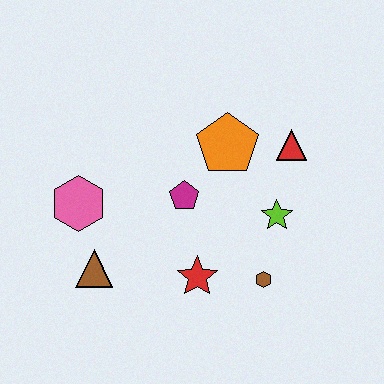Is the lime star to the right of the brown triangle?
Yes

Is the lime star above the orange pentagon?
No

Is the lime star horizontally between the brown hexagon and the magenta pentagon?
No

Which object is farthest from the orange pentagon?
The brown triangle is farthest from the orange pentagon.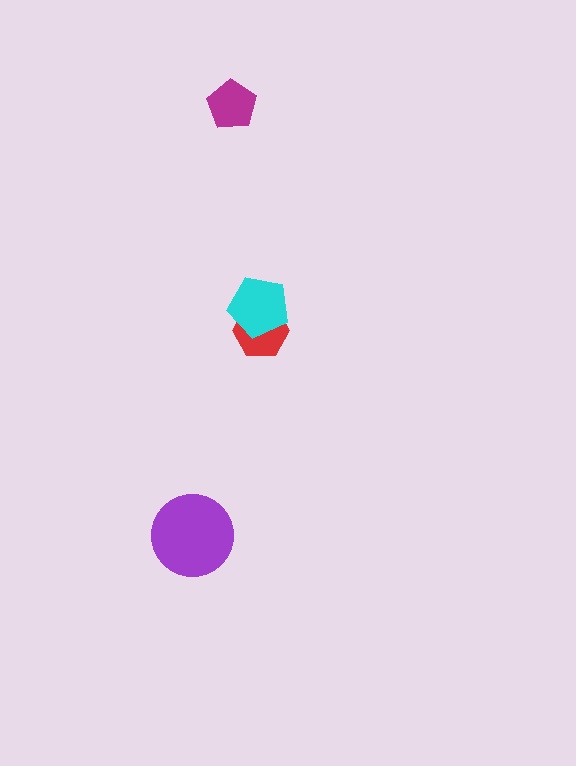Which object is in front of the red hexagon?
The cyan pentagon is in front of the red hexagon.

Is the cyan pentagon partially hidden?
No, no other shape covers it.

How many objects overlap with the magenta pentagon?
0 objects overlap with the magenta pentagon.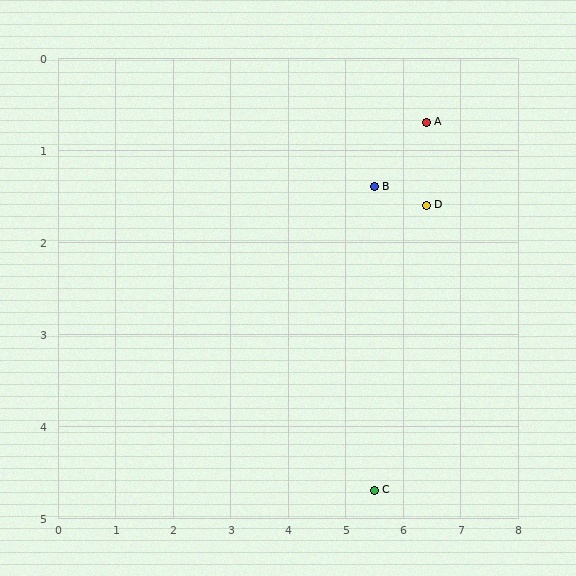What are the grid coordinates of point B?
Point B is at approximately (5.5, 1.4).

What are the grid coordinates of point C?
Point C is at approximately (5.5, 4.7).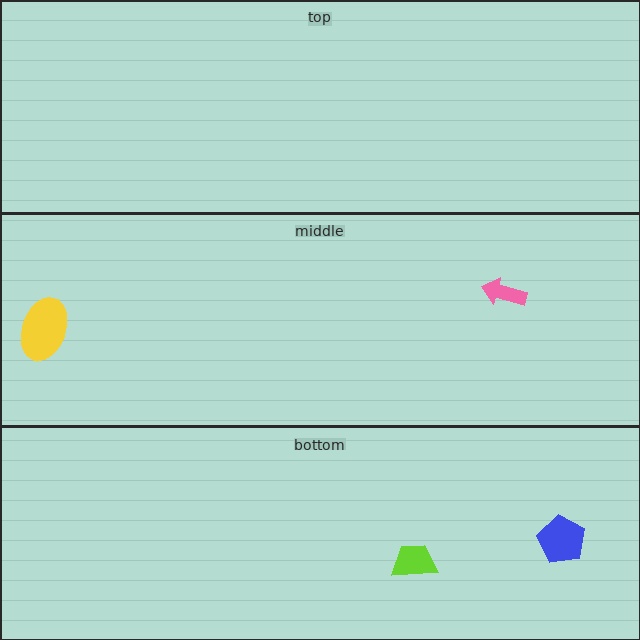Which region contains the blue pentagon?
The bottom region.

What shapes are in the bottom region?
The lime trapezoid, the blue pentagon.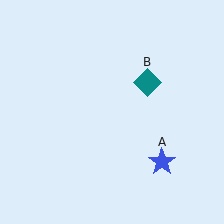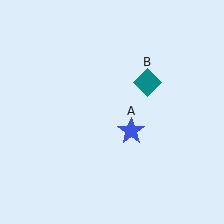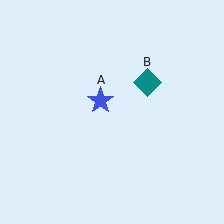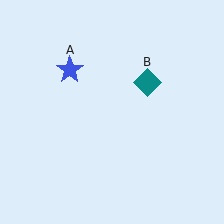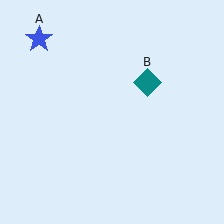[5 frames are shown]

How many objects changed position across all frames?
1 object changed position: blue star (object A).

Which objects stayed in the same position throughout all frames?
Teal diamond (object B) remained stationary.